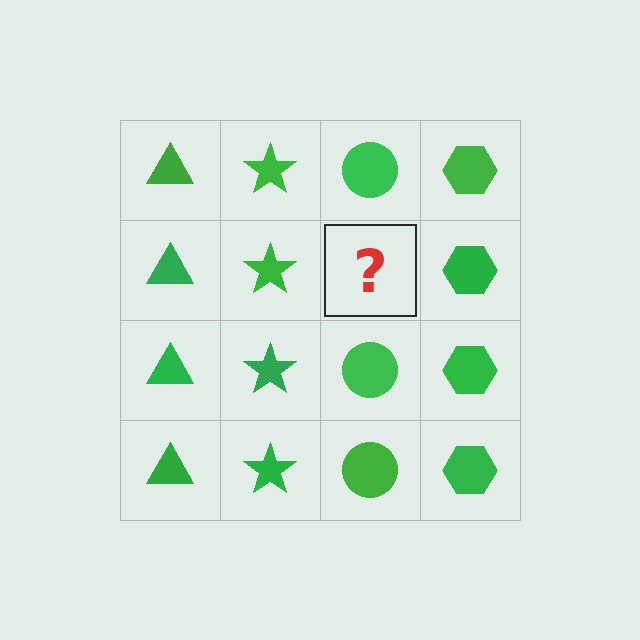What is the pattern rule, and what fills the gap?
The rule is that each column has a consistent shape. The gap should be filled with a green circle.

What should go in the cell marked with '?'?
The missing cell should contain a green circle.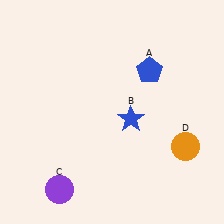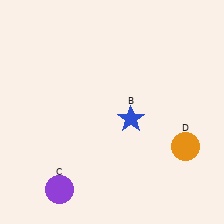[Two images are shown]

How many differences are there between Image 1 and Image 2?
There is 1 difference between the two images.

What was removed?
The blue pentagon (A) was removed in Image 2.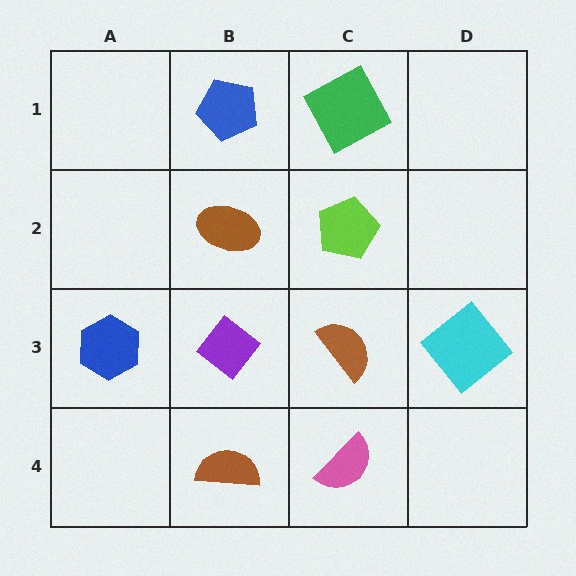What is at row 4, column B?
A brown semicircle.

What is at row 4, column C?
A pink semicircle.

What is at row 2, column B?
A brown ellipse.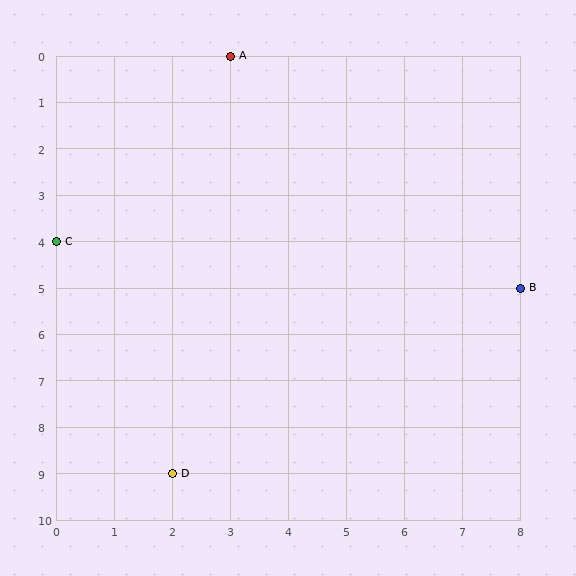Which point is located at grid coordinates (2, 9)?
Point D is at (2, 9).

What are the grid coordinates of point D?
Point D is at grid coordinates (2, 9).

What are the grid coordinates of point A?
Point A is at grid coordinates (3, 0).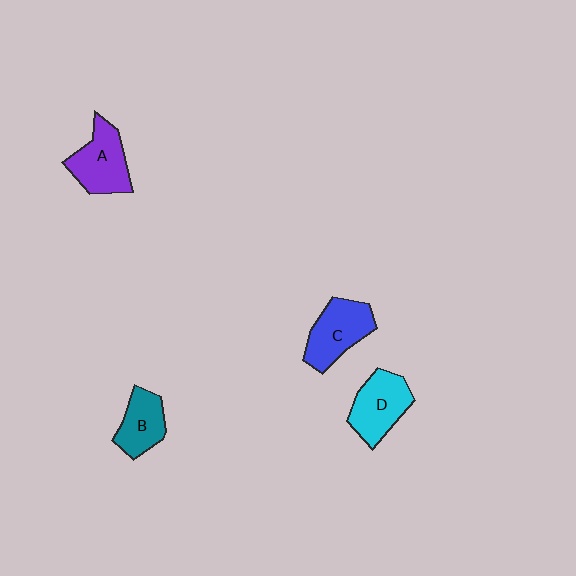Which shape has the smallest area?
Shape B (teal).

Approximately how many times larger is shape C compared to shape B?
Approximately 1.3 times.